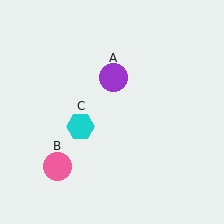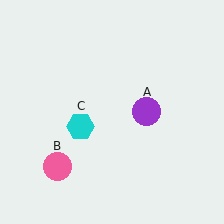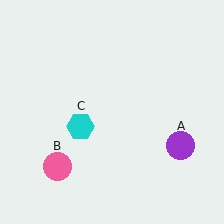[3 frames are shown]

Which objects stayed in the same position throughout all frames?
Pink circle (object B) and cyan hexagon (object C) remained stationary.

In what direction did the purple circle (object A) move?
The purple circle (object A) moved down and to the right.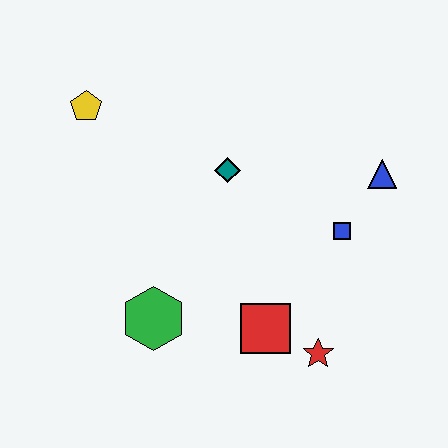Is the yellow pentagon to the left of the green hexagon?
Yes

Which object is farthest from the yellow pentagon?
The red star is farthest from the yellow pentagon.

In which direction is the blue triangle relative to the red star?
The blue triangle is above the red star.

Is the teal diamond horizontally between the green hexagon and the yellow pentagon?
No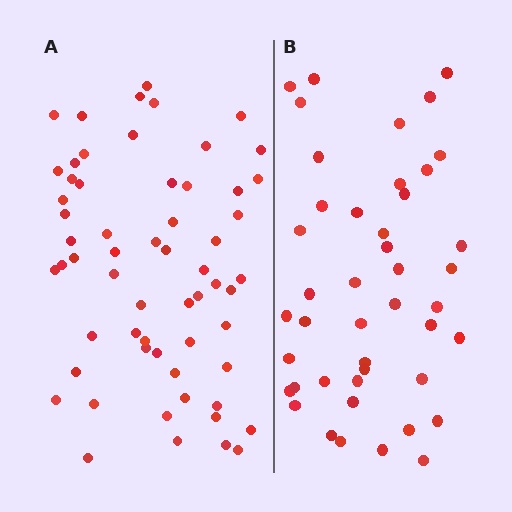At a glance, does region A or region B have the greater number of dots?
Region A (the left region) has more dots.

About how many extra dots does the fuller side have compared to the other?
Region A has approximately 15 more dots than region B.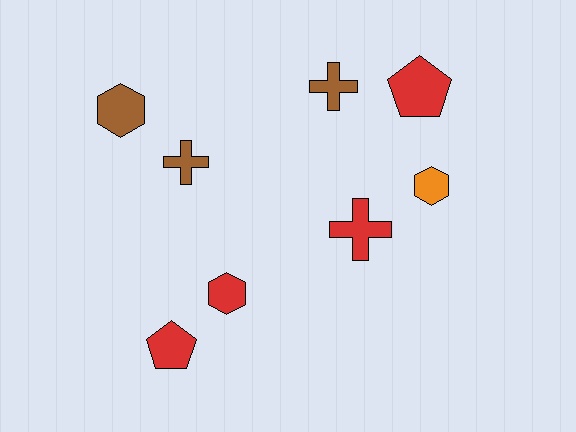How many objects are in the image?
There are 8 objects.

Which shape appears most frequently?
Cross, with 3 objects.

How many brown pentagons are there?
There are no brown pentagons.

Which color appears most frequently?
Red, with 4 objects.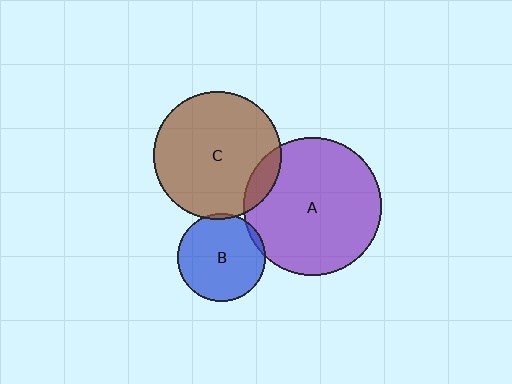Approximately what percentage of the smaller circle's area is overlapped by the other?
Approximately 5%.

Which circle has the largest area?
Circle A (purple).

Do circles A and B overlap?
Yes.